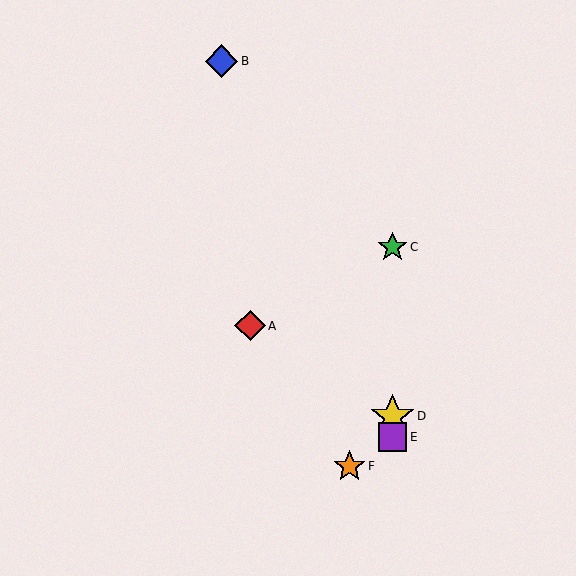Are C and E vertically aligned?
Yes, both are at x≈393.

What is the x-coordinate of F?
Object F is at x≈349.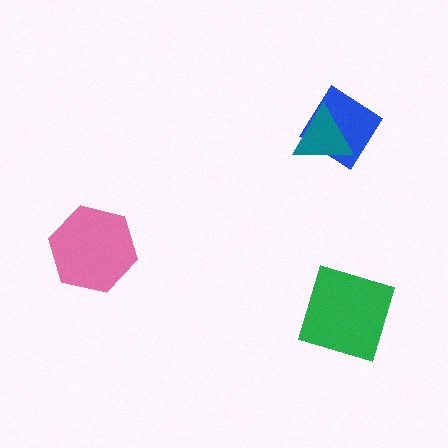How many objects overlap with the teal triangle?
1 object overlaps with the teal triangle.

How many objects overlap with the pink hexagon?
0 objects overlap with the pink hexagon.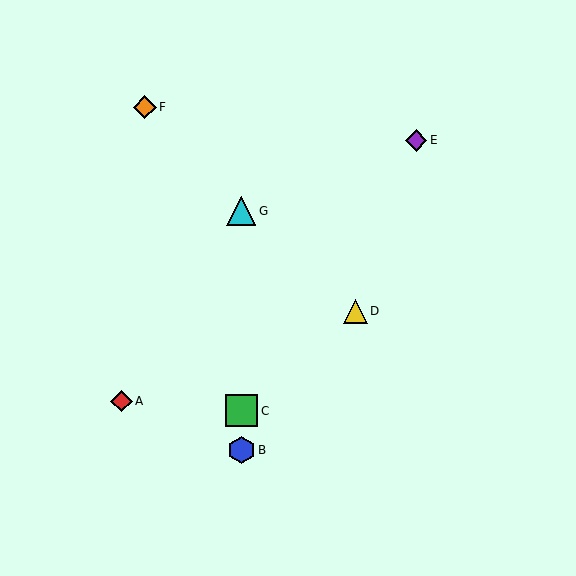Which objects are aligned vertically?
Objects B, C, G are aligned vertically.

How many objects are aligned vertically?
3 objects (B, C, G) are aligned vertically.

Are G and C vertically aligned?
Yes, both are at x≈241.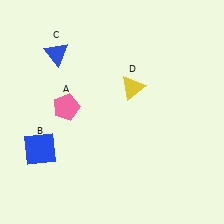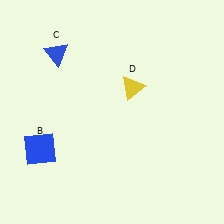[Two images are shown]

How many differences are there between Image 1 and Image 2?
There is 1 difference between the two images.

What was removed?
The pink pentagon (A) was removed in Image 2.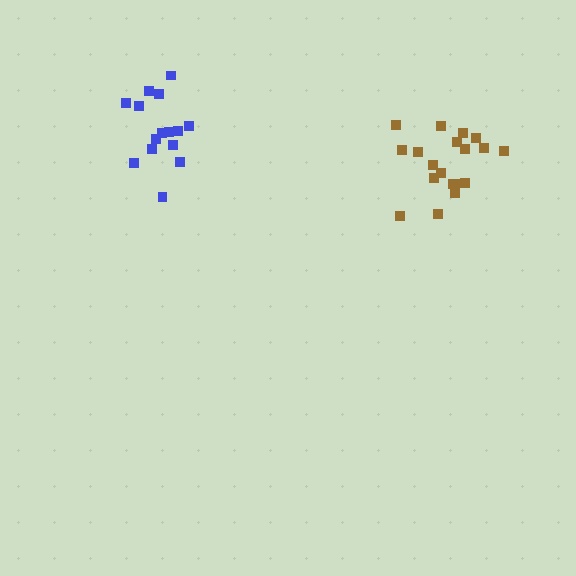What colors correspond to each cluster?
The clusters are colored: blue, brown.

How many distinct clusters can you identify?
There are 2 distinct clusters.